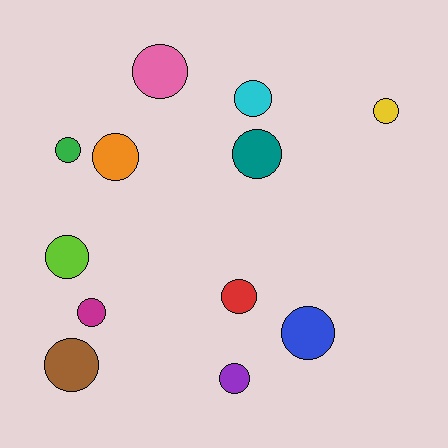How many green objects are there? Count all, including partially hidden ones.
There is 1 green object.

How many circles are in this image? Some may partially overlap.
There are 12 circles.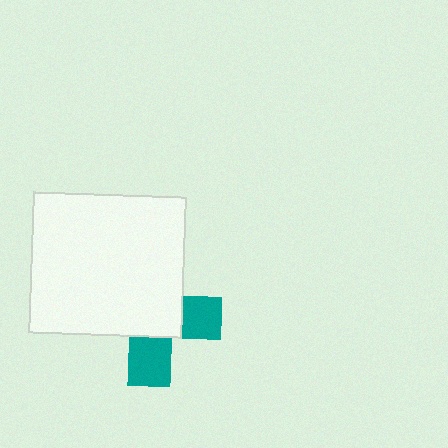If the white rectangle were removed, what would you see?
You would see the complete teal cross.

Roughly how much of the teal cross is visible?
A small part of it is visible (roughly 37%).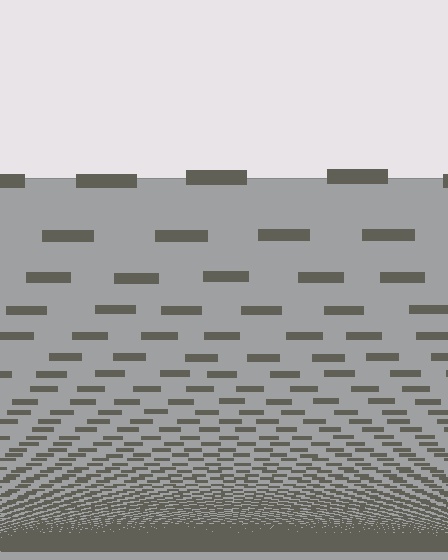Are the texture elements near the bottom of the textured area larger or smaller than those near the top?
Smaller. The gradient is inverted — elements near the bottom are smaller and denser.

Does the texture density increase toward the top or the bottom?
Density increases toward the bottom.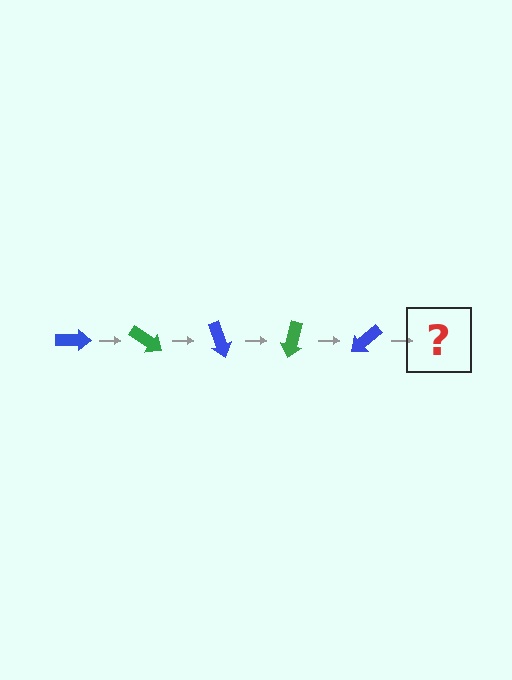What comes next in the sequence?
The next element should be a green arrow, rotated 175 degrees from the start.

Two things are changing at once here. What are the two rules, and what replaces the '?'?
The two rules are that it rotates 35 degrees each step and the color cycles through blue and green. The '?' should be a green arrow, rotated 175 degrees from the start.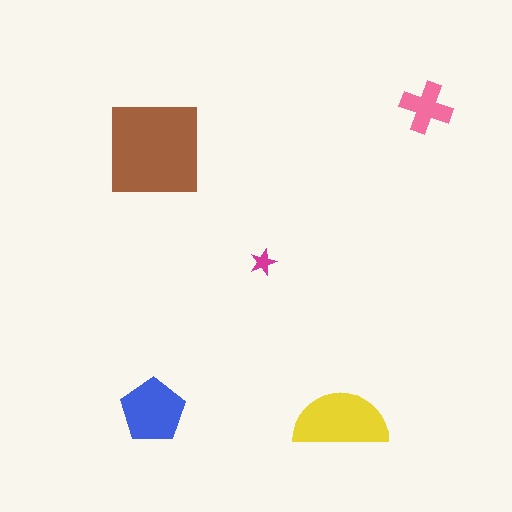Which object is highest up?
The pink cross is topmost.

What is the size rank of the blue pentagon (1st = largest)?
3rd.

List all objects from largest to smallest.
The brown square, the yellow semicircle, the blue pentagon, the pink cross, the magenta star.